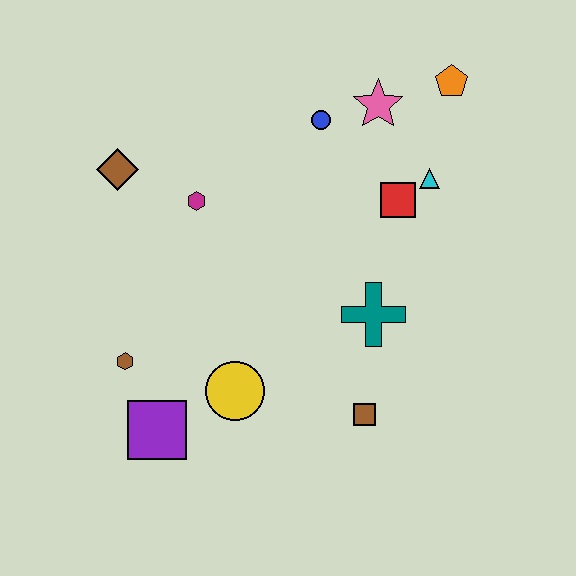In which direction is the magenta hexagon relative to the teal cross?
The magenta hexagon is to the left of the teal cross.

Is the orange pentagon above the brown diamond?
Yes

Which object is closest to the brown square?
The teal cross is closest to the brown square.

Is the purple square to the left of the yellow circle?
Yes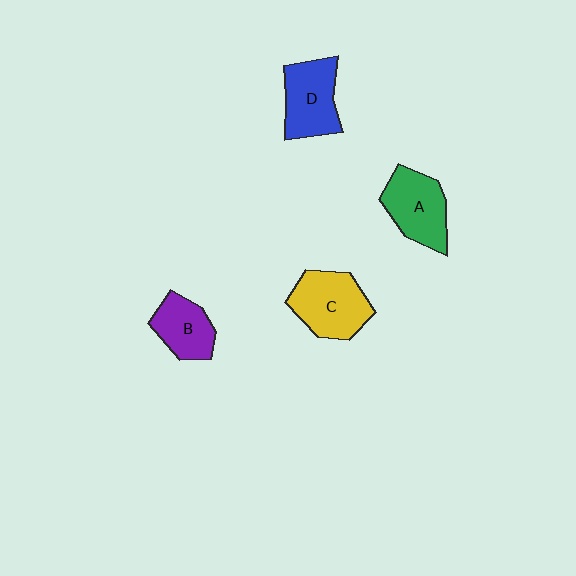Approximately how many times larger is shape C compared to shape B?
Approximately 1.4 times.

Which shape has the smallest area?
Shape B (purple).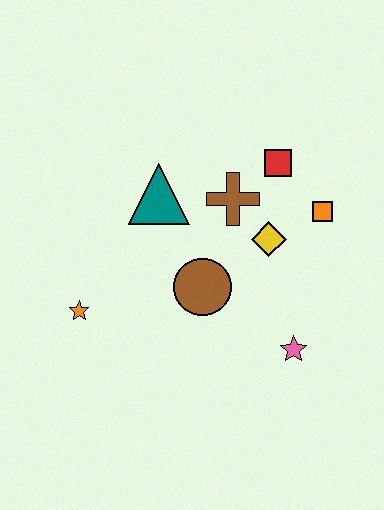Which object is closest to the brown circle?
The yellow diamond is closest to the brown circle.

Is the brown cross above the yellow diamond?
Yes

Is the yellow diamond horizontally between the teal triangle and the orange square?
Yes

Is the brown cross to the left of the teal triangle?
No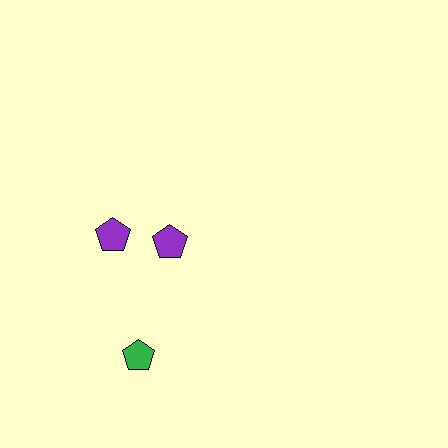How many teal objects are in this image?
There are no teal objects.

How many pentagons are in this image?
There are 3 pentagons.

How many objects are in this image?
There are 3 objects.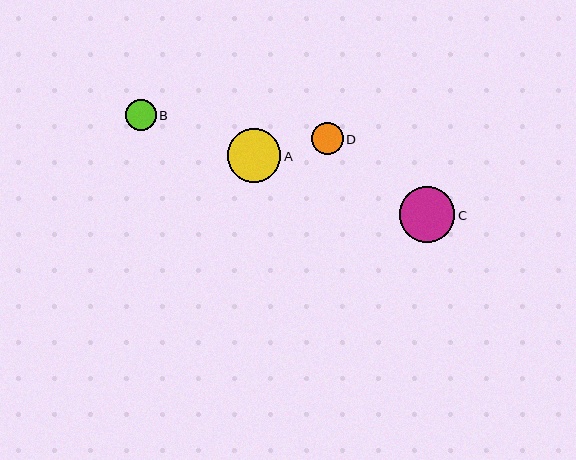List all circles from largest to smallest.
From largest to smallest: C, A, D, B.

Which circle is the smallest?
Circle B is the smallest with a size of approximately 31 pixels.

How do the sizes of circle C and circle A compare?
Circle C and circle A are approximately the same size.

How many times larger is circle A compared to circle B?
Circle A is approximately 1.7 times the size of circle B.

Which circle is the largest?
Circle C is the largest with a size of approximately 55 pixels.